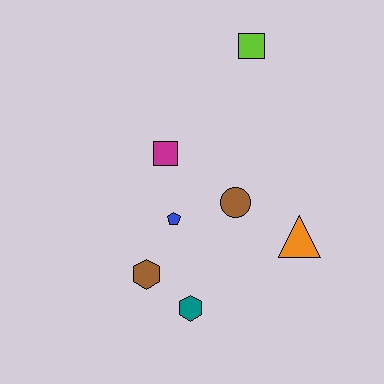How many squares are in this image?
There are 2 squares.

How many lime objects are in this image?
There is 1 lime object.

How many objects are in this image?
There are 7 objects.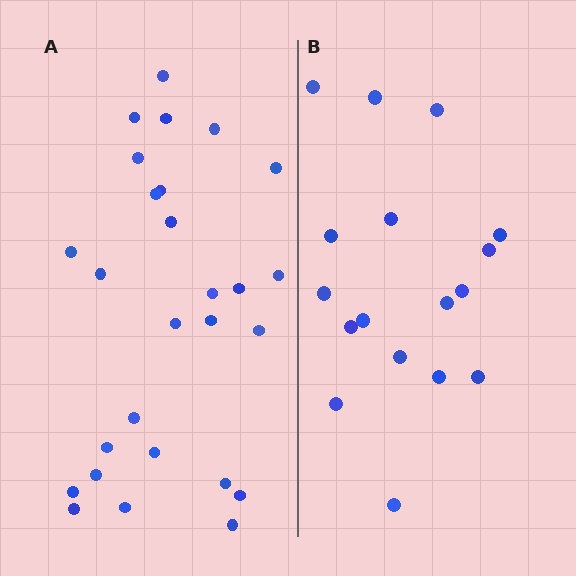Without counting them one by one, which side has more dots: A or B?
Region A (the left region) has more dots.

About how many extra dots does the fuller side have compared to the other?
Region A has roughly 10 or so more dots than region B.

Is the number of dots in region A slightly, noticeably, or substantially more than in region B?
Region A has substantially more. The ratio is roughly 1.6 to 1.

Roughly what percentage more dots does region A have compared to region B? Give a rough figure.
About 60% more.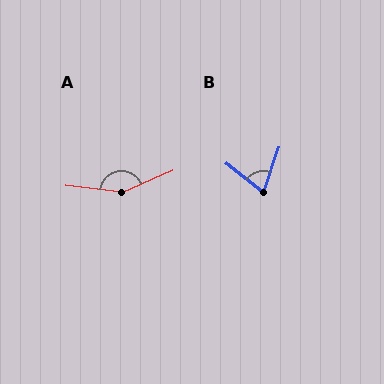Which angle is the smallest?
B, at approximately 71 degrees.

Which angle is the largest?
A, at approximately 149 degrees.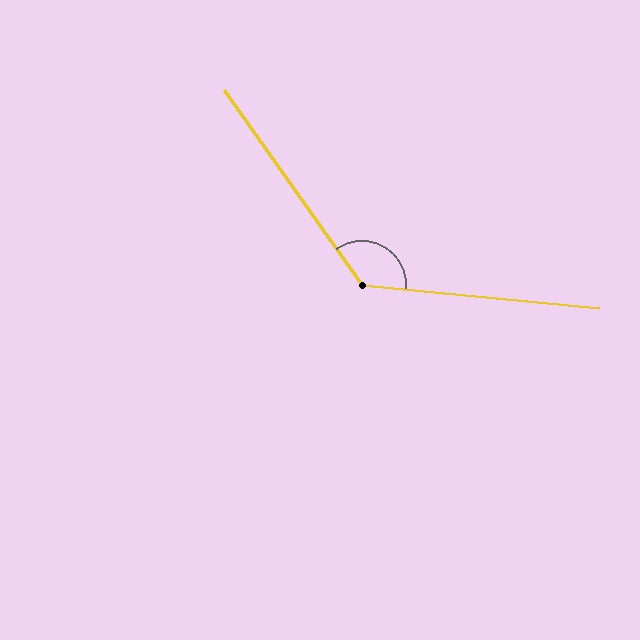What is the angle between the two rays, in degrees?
Approximately 131 degrees.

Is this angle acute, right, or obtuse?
It is obtuse.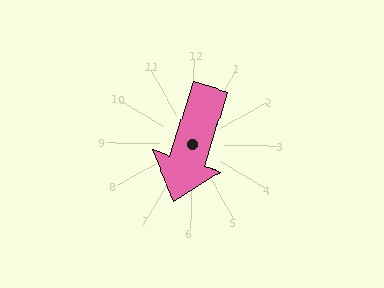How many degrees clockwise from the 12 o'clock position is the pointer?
Approximately 197 degrees.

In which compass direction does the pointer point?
South.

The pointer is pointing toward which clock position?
Roughly 7 o'clock.